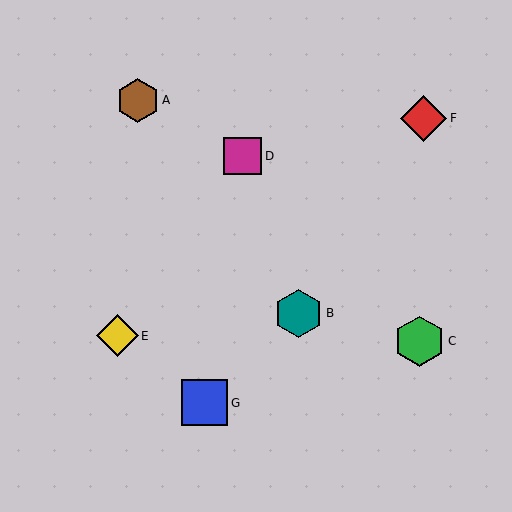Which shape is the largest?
The green hexagon (labeled C) is the largest.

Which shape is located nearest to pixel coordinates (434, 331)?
The green hexagon (labeled C) at (420, 341) is nearest to that location.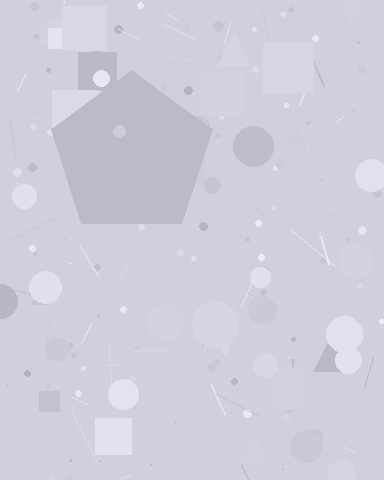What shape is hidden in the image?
A pentagon is hidden in the image.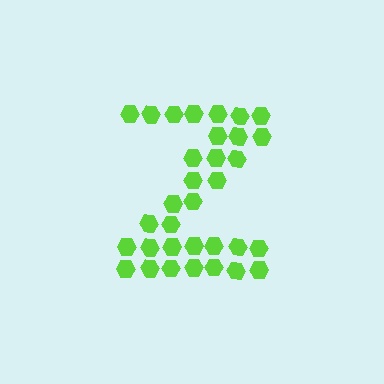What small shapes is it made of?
It is made of small hexagons.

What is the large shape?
The large shape is the letter Z.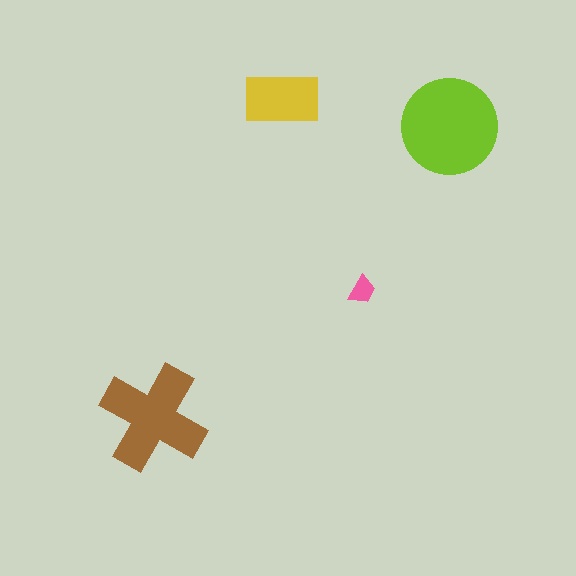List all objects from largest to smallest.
The lime circle, the brown cross, the yellow rectangle, the pink trapezoid.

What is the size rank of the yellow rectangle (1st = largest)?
3rd.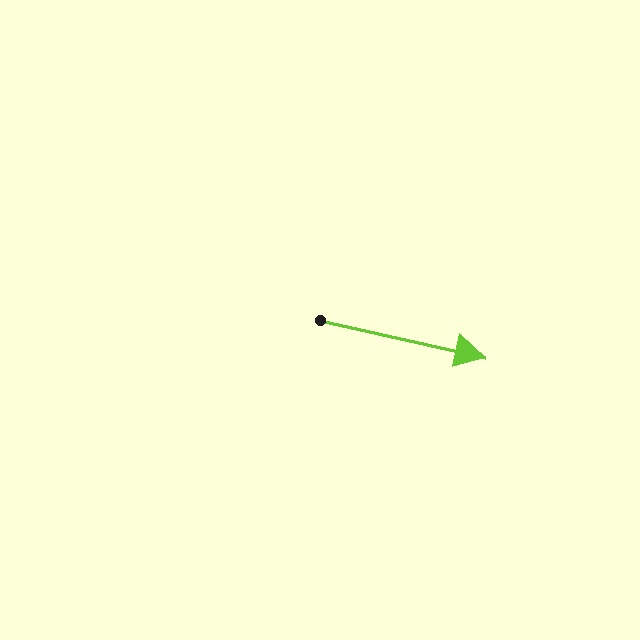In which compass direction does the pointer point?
East.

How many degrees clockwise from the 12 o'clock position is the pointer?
Approximately 103 degrees.